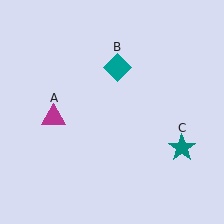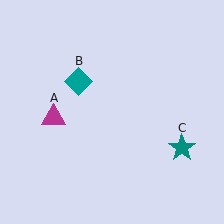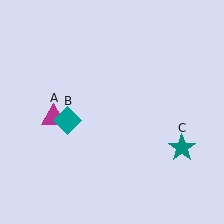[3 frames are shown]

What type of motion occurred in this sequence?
The teal diamond (object B) rotated counterclockwise around the center of the scene.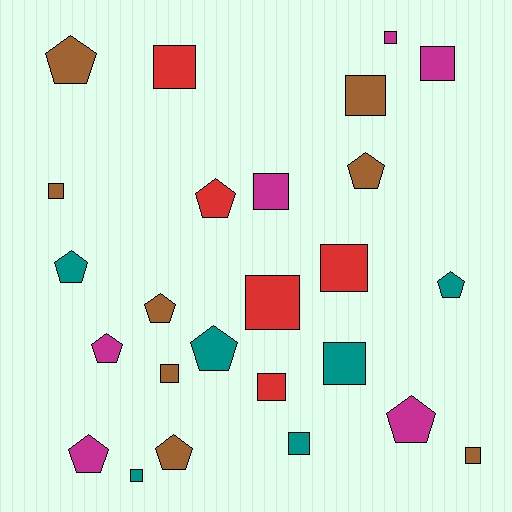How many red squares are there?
There are 4 red squares.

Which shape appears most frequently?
Square, with 14 objects.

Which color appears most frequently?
Brown, with 8 objects.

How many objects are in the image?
There are 25 objects.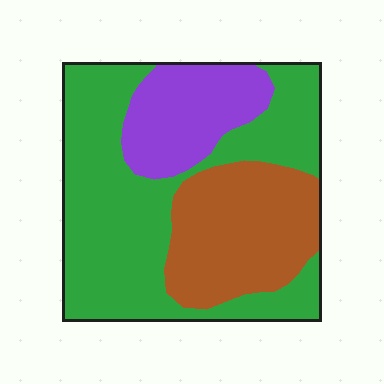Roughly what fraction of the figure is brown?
Brown covers 28% of the figure.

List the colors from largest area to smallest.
From largest to smallest: green, brown, purple.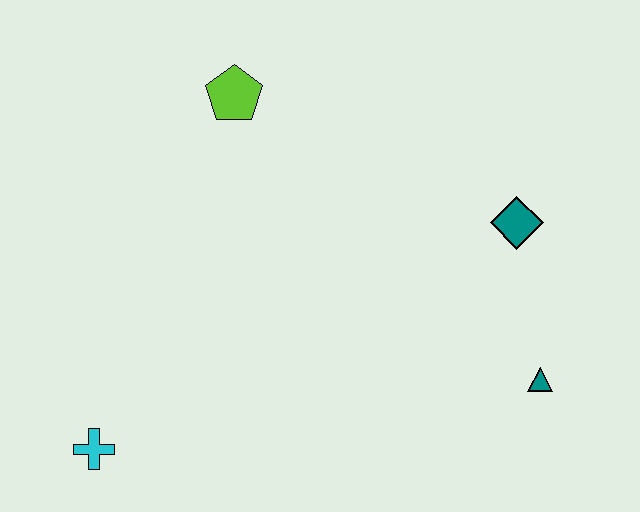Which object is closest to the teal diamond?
The teal triangle is closest to the teal diamond.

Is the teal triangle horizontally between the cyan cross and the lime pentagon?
No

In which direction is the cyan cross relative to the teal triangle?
The cyan cross is to the left of the teal triangle.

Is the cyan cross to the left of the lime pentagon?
Yes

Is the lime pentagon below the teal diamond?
No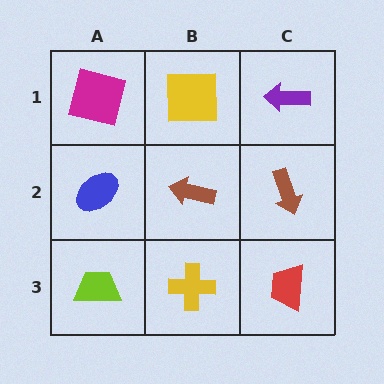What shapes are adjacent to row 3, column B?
A brown arrow (row 2, column B), a lime trapezoid (row 3, column A), a red trapezoid (row 3, column C).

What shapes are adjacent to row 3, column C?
A brown arrow (row 2, column C), a yellow cross (row 3, column B).